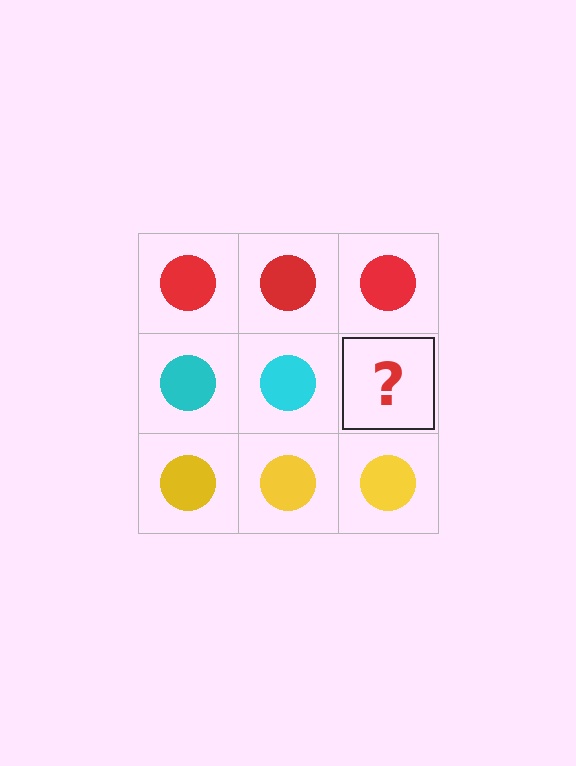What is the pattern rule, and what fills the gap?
The rule is that each row has a consistent color. The gap should be filled with a cyan circle.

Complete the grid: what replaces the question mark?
The question mark should be replaced with a cyan circle.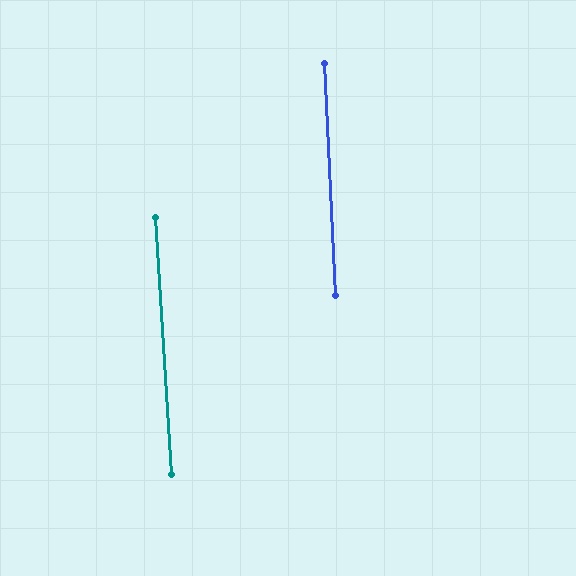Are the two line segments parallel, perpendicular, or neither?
Parallel — their directions differ by only 1.1°.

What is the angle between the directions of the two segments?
Approximately 1 degree.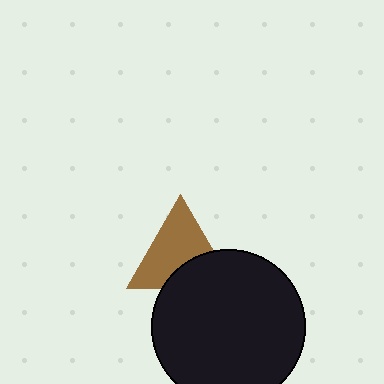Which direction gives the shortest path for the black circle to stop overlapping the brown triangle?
Moving down gives the shortest separation.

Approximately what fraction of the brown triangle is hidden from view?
Roughly 34% of the brown triangle is hidden behind the black circle.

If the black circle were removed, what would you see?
You would see the complete brown triangle.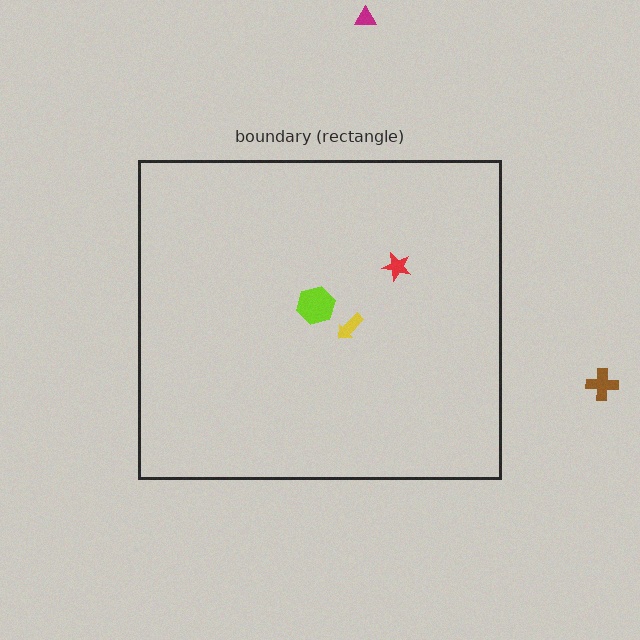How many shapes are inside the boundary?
3 inside, 2 outside.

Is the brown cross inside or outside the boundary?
Outside.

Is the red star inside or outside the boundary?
Inside.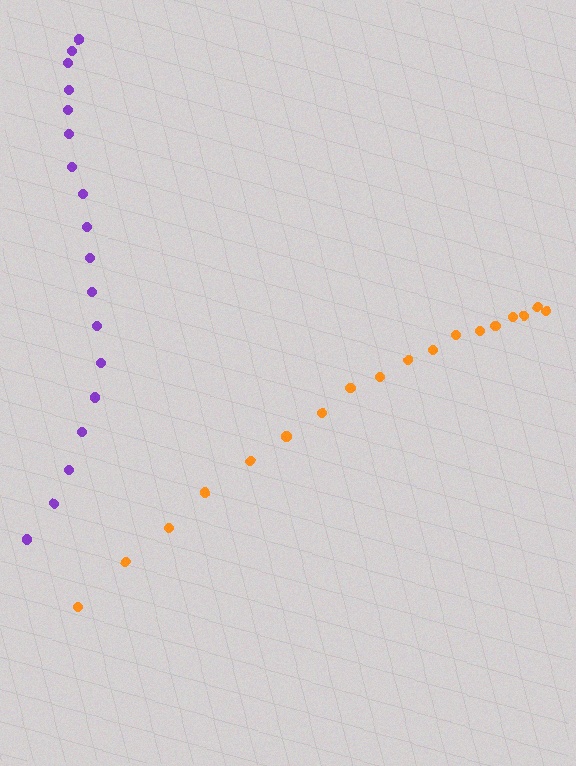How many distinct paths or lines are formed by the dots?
There are 2 distinct paths.